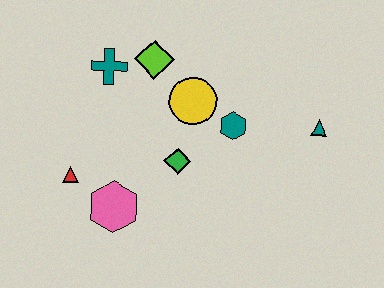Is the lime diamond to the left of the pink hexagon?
No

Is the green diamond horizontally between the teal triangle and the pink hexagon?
Yes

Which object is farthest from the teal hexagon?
The red triangle is farthest from the teal hexagon.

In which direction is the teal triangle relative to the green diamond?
The teal triangle is to the right of the green diamond.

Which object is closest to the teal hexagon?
The yellow circle is closest to the teal hexagon.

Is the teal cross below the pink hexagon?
No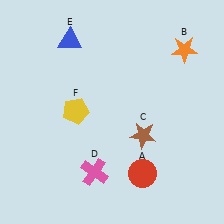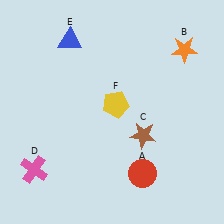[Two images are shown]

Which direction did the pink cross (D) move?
The pink cross (D) moved left.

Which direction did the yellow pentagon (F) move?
The yellow pentagon (F) moved right.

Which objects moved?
The objects that moved are: the pink cross (D), the yellow pentagon (F).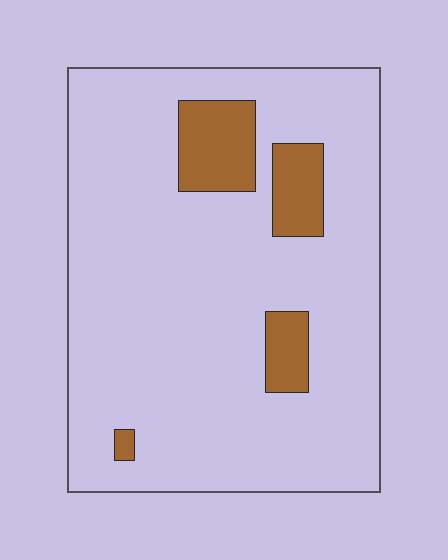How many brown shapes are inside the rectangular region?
4.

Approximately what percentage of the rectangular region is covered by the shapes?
Approximately 10%.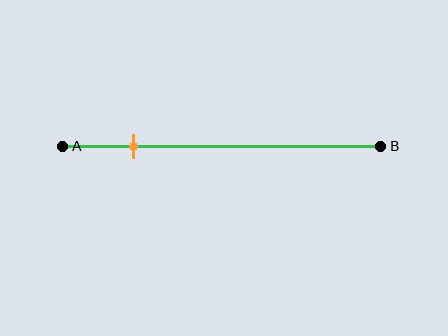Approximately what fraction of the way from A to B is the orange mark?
The orange mark is approximately 20% of the way from A to B.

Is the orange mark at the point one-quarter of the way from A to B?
Yes, the mark is approximately at the one-quarter point.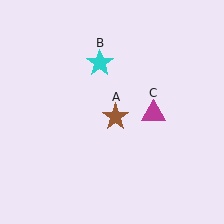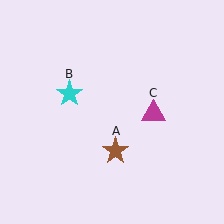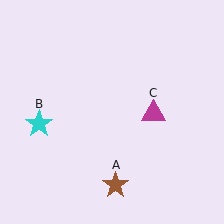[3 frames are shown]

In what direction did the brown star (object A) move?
The brown star (object A) moved down.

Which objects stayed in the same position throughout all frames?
Magenta triangle (object C) remained stationary.